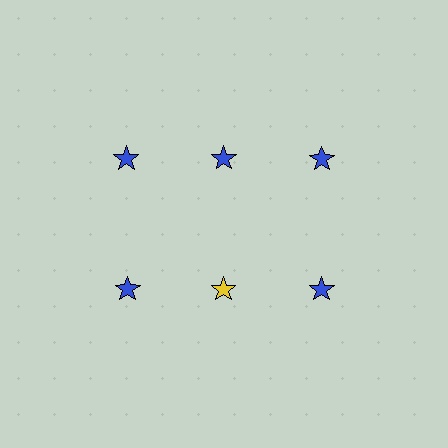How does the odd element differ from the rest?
It has a different color: yellow instead of blue.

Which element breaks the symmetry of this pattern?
The yellow star in the second row, second from left column breaks the symmetry. All other shapes are blue stars.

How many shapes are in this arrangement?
There are 6 shapes arranged in a grid pattern.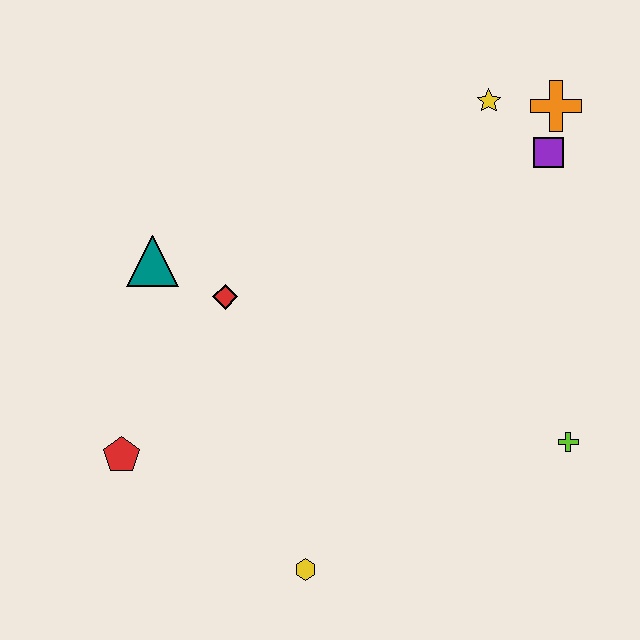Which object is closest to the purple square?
The orange cross is closest to the purple square.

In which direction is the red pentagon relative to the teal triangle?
The red pentagon is below the teal triangle.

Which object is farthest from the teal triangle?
The lime cross is farthest from the teal triangle.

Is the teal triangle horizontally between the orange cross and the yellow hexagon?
No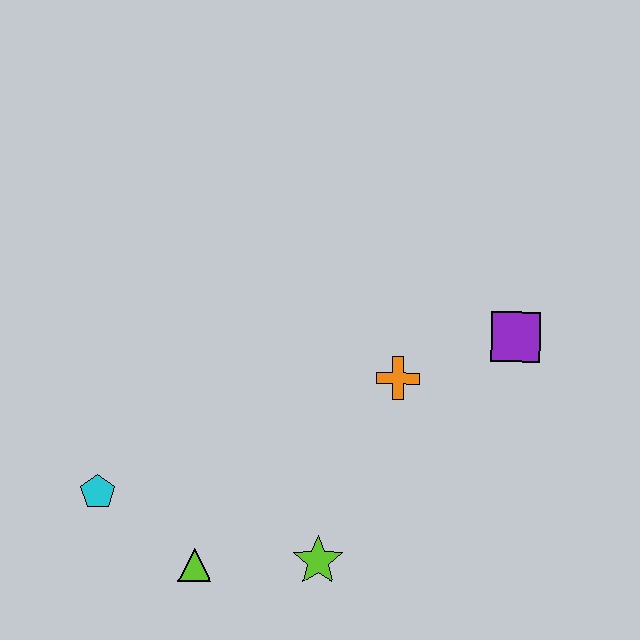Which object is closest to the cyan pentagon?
The lime triangle is closest to the cyan pentagon.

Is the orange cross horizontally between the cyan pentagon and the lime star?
No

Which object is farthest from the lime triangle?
The purple square is farthest from the lime triangle.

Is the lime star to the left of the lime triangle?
No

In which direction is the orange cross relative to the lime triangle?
The orange cross is to the right of the lime triangle.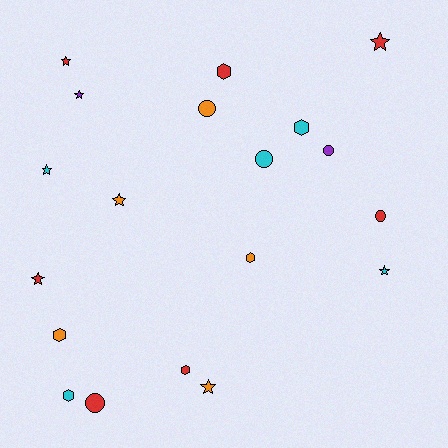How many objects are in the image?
There are 19 objects.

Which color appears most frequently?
Red, with 7 objects.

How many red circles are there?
There are 2 red circles.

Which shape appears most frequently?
Star, with 8 objects.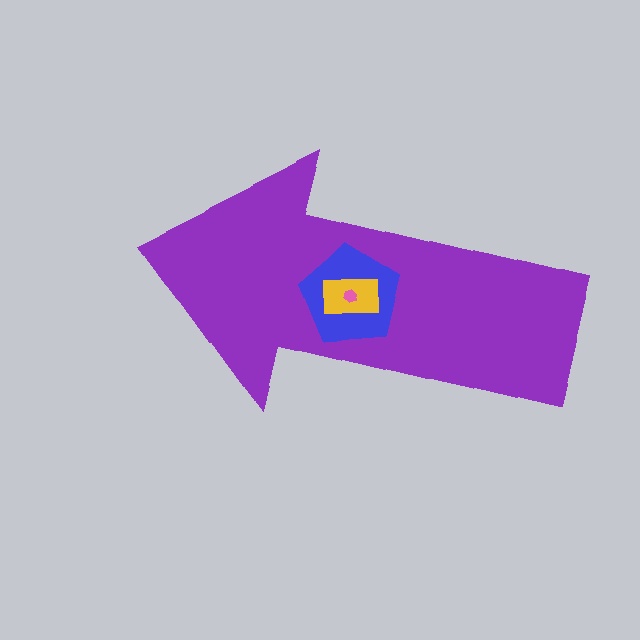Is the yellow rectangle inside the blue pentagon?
Yes.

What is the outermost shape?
The purple arrow.